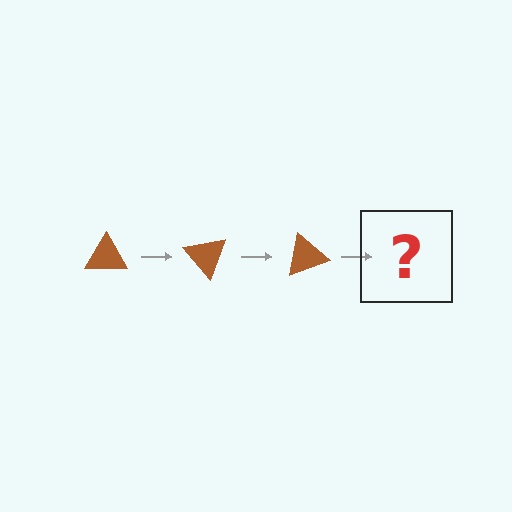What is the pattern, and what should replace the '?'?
The pattern is that the triangle rotates 50 degrees each step. The '?' should be a brown triangle rotated 150 degrees.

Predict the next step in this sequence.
The next step is a brown triangle rotated 150 degrees.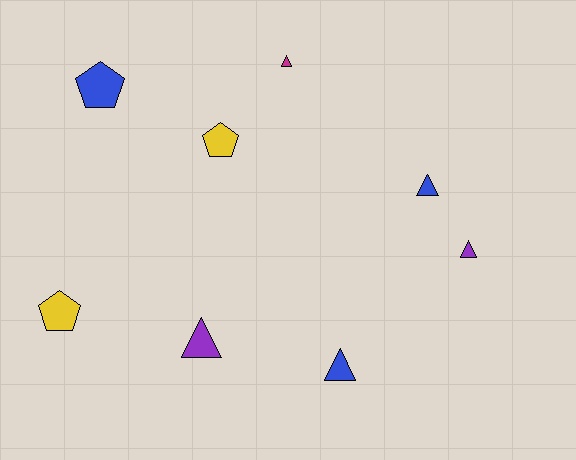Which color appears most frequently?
Blue, with 3 objects.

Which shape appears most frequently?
Triangle, with 5 objects.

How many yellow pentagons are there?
There are 2 yellow pentagons.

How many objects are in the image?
There are 8 objects.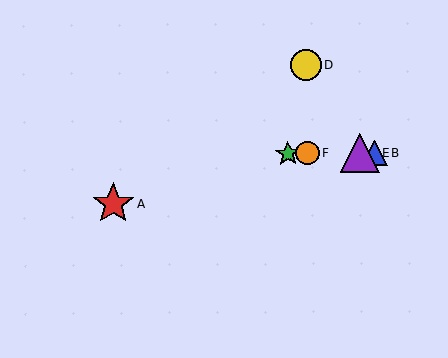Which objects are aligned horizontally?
Objects B, C, E, F are aligned horizontally.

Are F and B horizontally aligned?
Yes, both are at y≈153.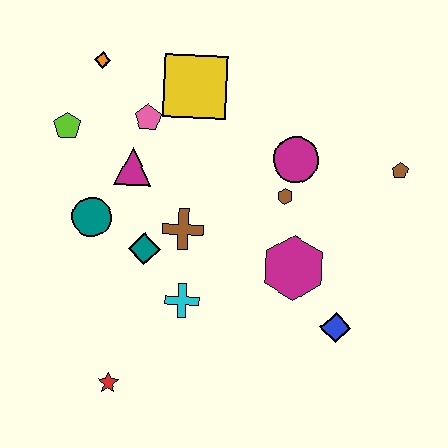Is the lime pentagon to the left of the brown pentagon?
Yes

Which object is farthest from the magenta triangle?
The brown pentagon is farthest from the magenta triangle.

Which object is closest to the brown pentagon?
The magenta circle is closest to the brown pentagon.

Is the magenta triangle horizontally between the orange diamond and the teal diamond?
Yes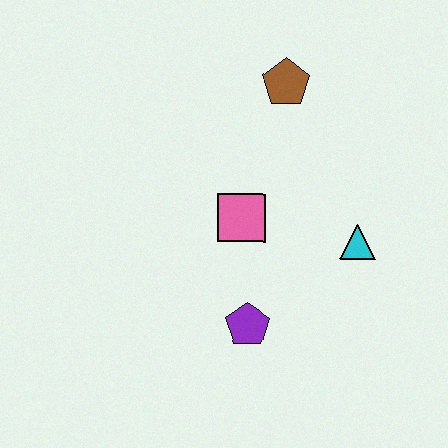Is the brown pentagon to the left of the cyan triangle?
Yes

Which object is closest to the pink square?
The purple pentagon is closest to the pink square.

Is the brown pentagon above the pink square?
Yes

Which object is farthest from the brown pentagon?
The purple pentagon is farthest from the brown pentagon.